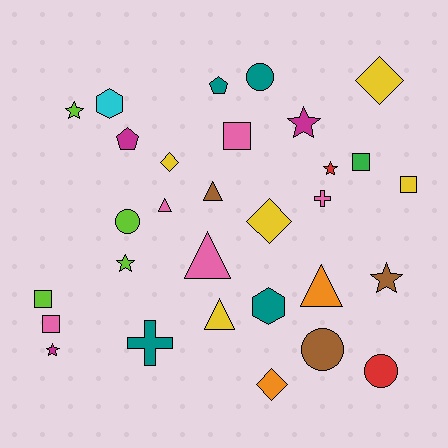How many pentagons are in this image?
There are 2 pentagons.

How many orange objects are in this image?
There are 2 orange objects.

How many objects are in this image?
There are 30 objects.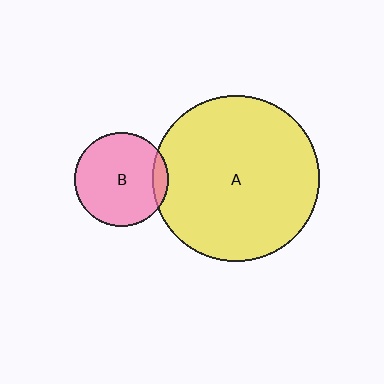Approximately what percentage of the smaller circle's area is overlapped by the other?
Approximately 10%.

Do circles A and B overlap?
Yes.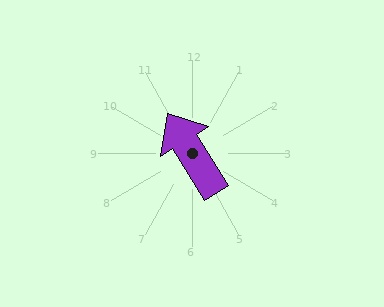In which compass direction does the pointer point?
Northwest.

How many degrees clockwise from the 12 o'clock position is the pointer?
Approximately 328 degrees.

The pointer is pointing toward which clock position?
Roughly 11 o'clock.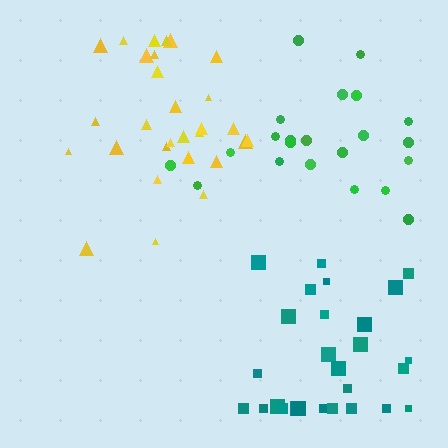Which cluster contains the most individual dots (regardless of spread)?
Yellow (30).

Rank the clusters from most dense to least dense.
yellow, teal, green.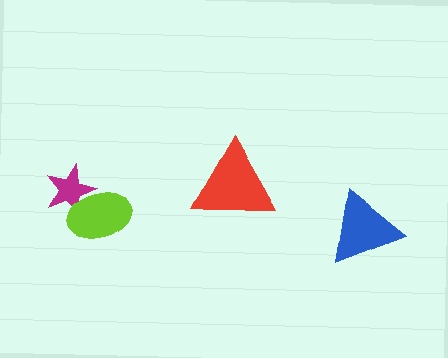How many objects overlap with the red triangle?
0 objects overlap with the red triangle.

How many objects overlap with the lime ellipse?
1 object overlaps with the lime ellipse.